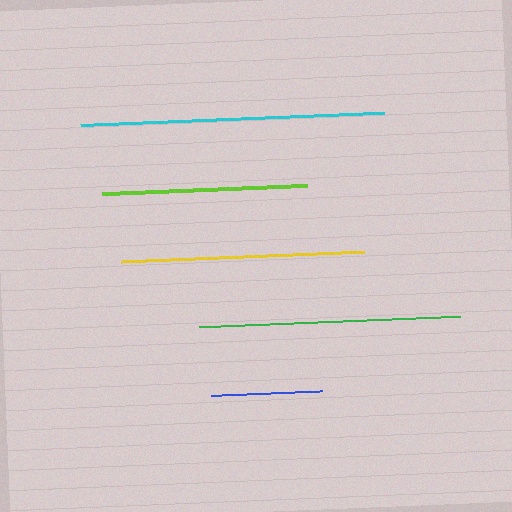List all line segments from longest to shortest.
From longest to shortest: cyan, green, yellow, lime, blue.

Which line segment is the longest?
The cyan line is the longest at approximately 305 pixels.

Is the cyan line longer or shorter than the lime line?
The cyan line is longer than the lime line.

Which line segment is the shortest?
The blue line is the shortest at approximately 111 pixels.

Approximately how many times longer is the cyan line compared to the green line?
The cyan line is approximately 1.2 times the length of the green line.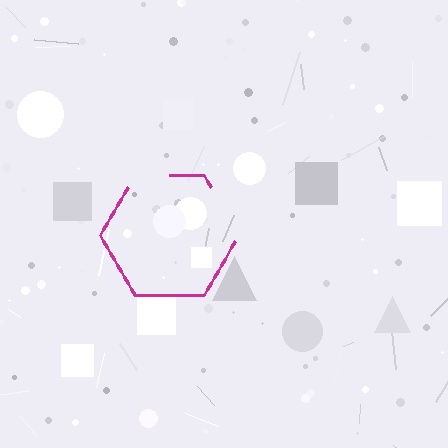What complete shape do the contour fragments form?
The contour fragments form a hexagon.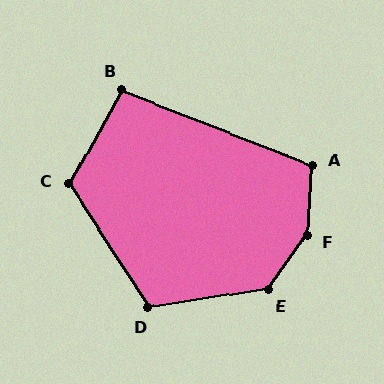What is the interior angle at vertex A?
Approximately 108 degrees (obtuse).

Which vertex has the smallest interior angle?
B, at approximately 98 degrees.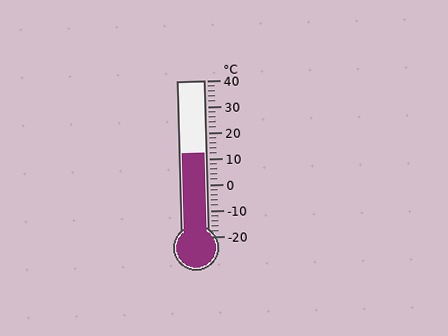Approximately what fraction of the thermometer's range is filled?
The thermometer is filled to approximately 55% of its range.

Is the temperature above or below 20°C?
The temperature is below 20°C.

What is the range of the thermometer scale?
The thermometer scale ranges from -20°C to 40°C.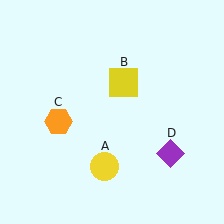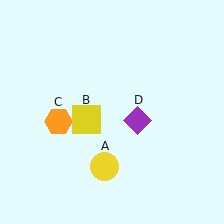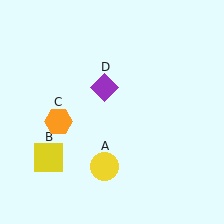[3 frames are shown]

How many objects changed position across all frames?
2 objects changed position: yellow square (object B), purple diamond (object D).